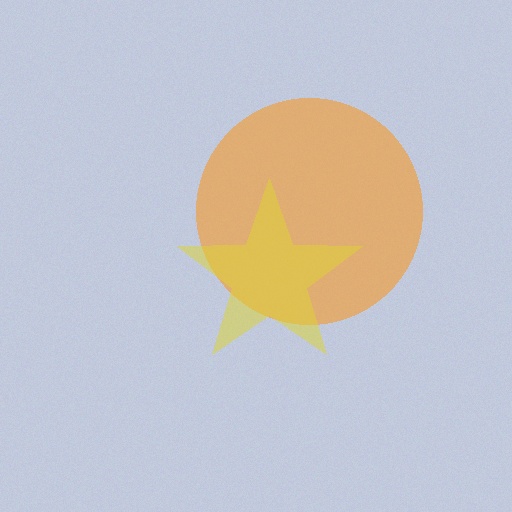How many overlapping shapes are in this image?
There are 2 overlapping shapes in the image.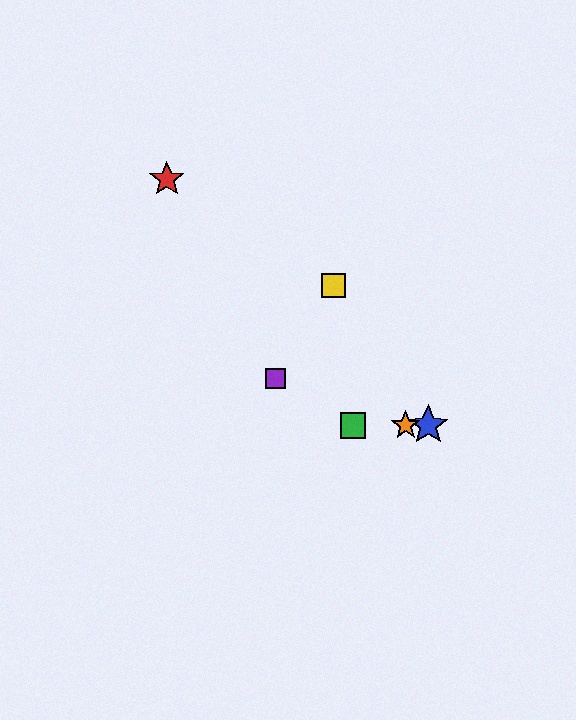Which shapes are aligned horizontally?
The blue star, the green square, the orange star are aligned horizontally.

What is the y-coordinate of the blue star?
The blue star is at y≈425.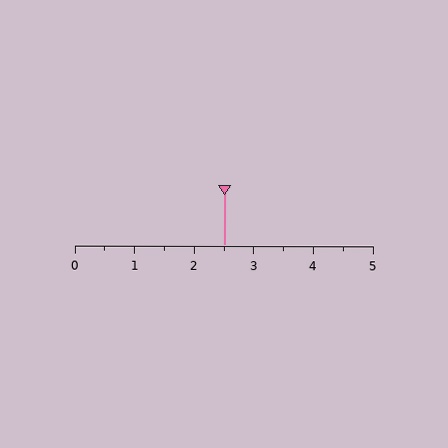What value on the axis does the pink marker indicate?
The marker indicates approximately 2.5.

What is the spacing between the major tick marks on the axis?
The major ticks are spaced 1 apart.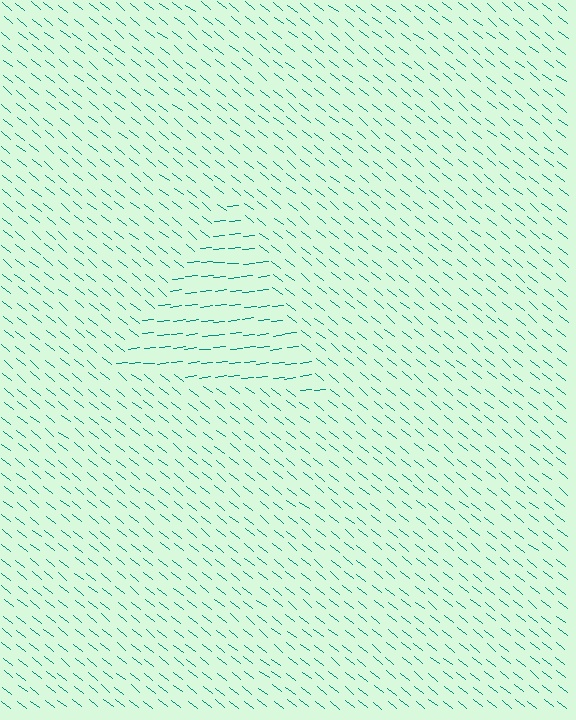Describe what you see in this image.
The image is filled with small teal line segments. A triangle region in the image has lines oriented differently from the surrounding lines, creating a visible texture boundary.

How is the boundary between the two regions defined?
The boundary is defined purely by a change in line orientation (approximately 45 degrees difference). All lines are the same color and thickness.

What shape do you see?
I see a triangle.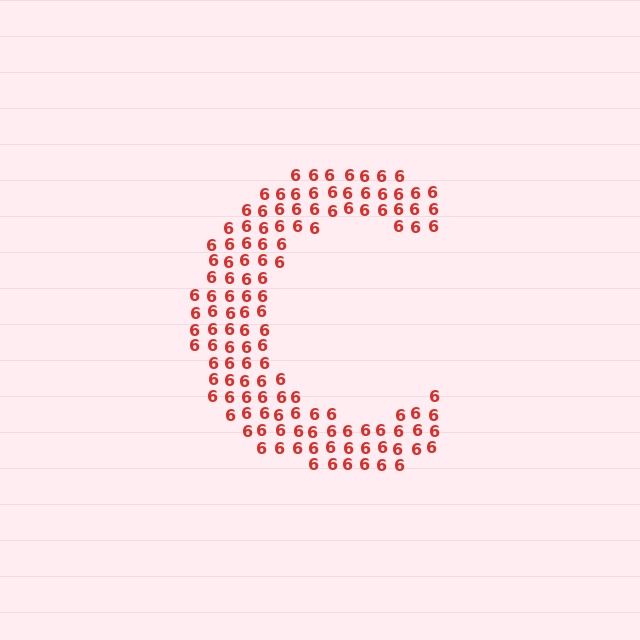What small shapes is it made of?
It is made of small digit 6's.